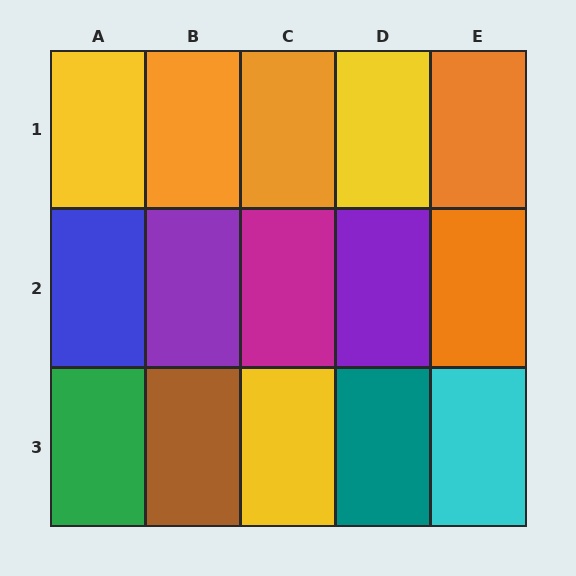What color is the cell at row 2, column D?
Purple.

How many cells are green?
1 cell is green.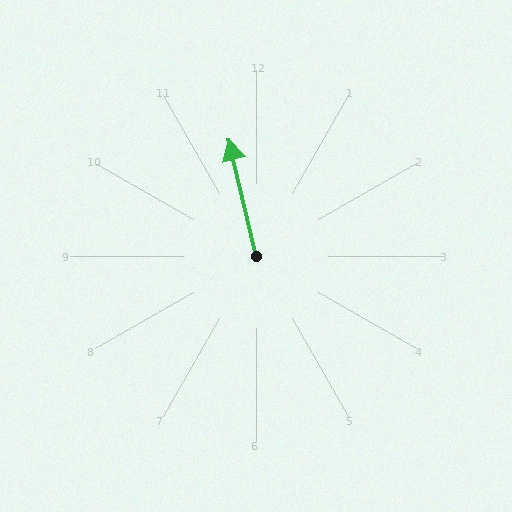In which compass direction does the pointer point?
North.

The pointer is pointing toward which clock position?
Roughly 12 o'clock.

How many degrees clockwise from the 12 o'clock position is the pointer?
Approximately 347 degrees.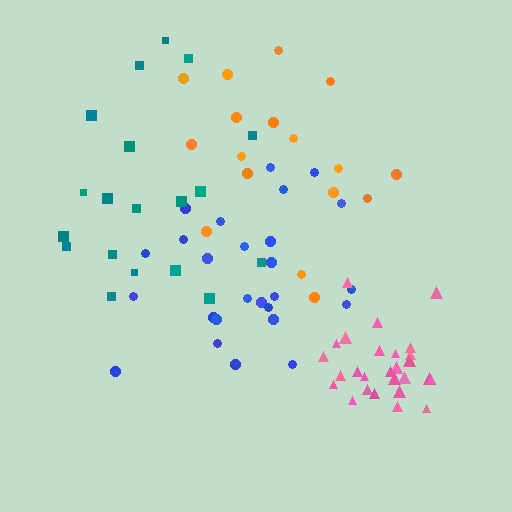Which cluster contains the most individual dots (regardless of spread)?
Pink (27).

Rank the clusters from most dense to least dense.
pink, blue, teal, orange.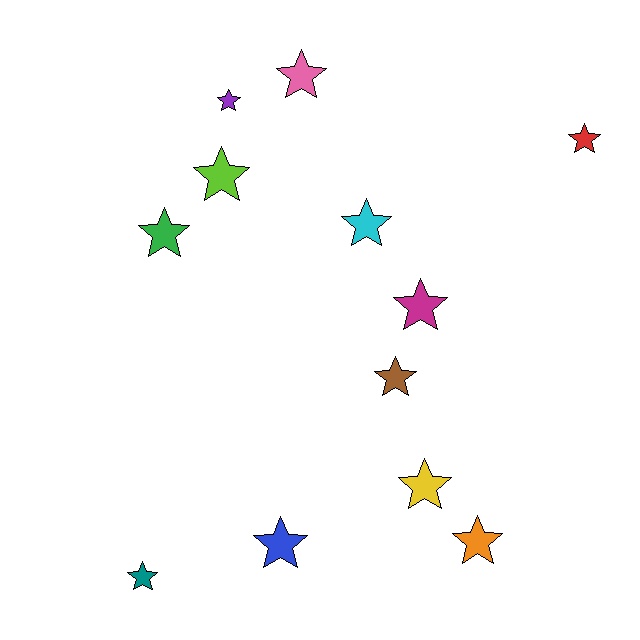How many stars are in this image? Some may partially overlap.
There are 12 stars.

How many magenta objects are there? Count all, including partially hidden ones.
There is 1 magenta object.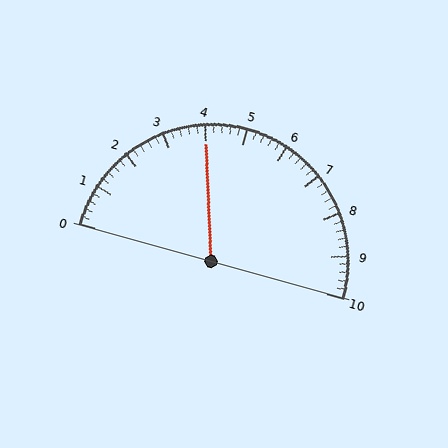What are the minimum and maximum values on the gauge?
The gauge ranges from 0 to 10.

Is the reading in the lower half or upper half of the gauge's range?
The reading is in the lower half of the range (0 to 10).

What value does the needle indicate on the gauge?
The needle indicates approximately 4.0.